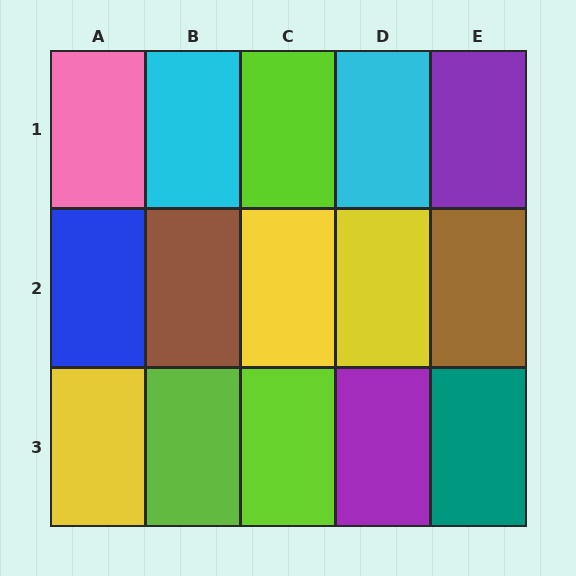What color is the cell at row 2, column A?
Blue.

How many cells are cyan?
2 cells are cyan.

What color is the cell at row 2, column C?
Yellow.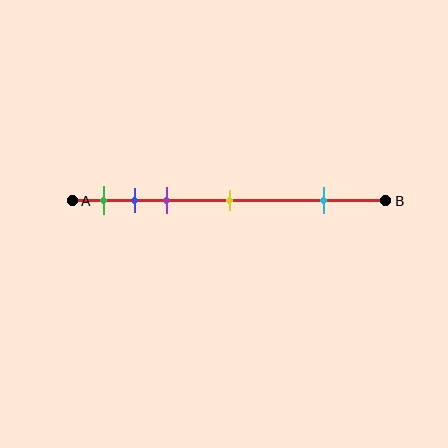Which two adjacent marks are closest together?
The blue and purple marks are the closest adjacent pair.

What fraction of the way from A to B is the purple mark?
The purple mark is approximately 30% (0.3) of the way from A to B.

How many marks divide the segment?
There are 5 marks dividing the segment.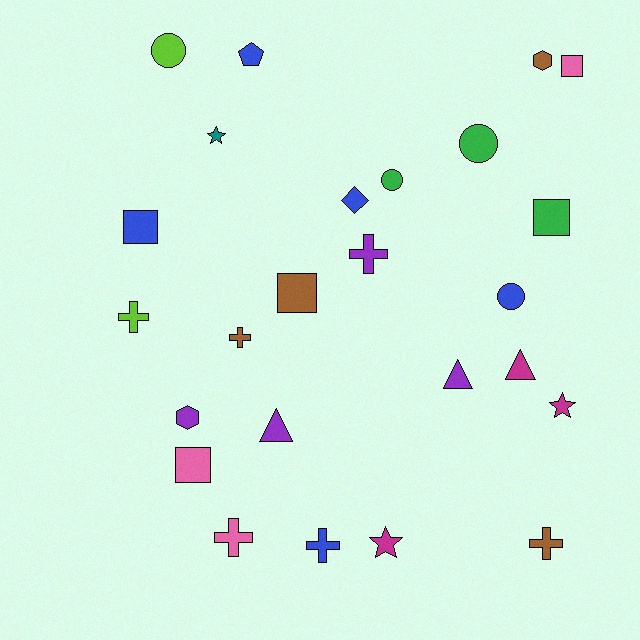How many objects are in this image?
There are 25 objects.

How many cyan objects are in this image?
There are no cyan objects.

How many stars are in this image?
There are 3 stars.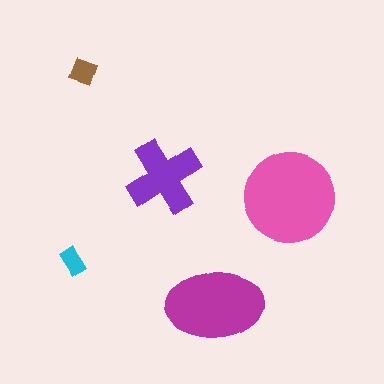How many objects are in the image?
There are 5 objects in the image.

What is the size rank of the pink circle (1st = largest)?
1st.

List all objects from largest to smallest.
The pink circle, the magenta ellipse, the purple cross, the brown diamond, the cyan rectangle.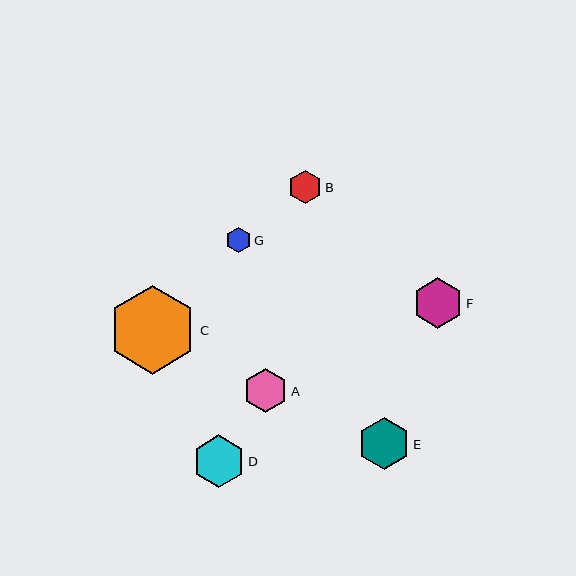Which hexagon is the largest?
Hexagon C is the largest with a size of approximately 89 pixels.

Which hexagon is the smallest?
Hexagon G is the smallest with a size of approximately 25 pixels.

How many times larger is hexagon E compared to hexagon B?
Hexagon E is approximately 1.6 times the size of hexagon B.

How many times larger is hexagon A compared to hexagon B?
Hexagon A is approximately 1.3 times the size of hexagon B.